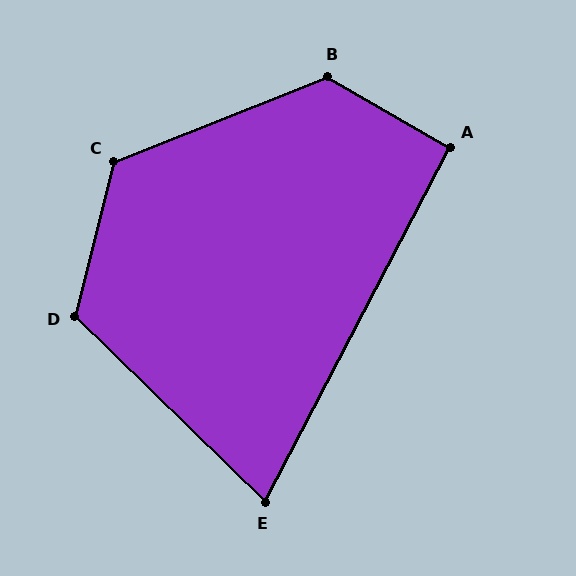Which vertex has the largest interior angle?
B, at approximately 128 degrees.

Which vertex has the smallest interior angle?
E, at approximately 73 degrees.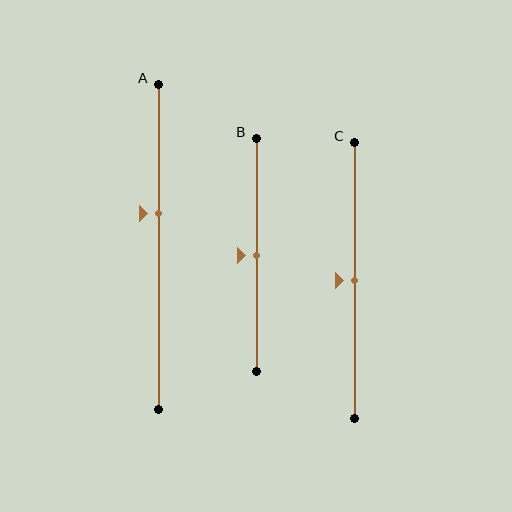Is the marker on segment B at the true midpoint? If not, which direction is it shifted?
Yes, the marker on segment B is at the true midpoint.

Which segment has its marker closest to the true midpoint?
Segment B has its marker closest to the true midpoint.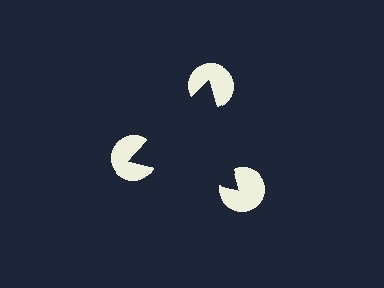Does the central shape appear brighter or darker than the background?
It typically appears slightly darker than the background, even though no actual brightness change is drawn.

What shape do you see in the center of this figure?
An illusory triangle — its edges are inferred from the aligned wedge cuts in the pac-man discs, not physically drawn.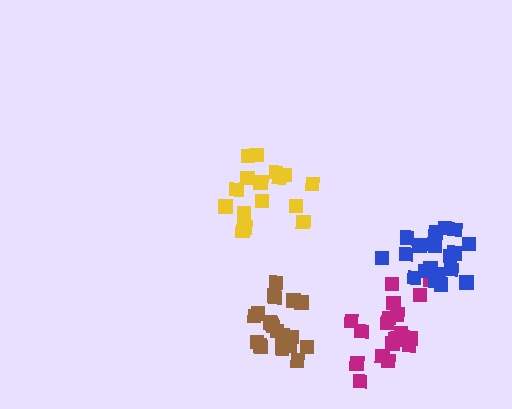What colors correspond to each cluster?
The clusters are colored: magenta, brown, yellow, blue.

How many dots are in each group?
Group 1: 20 dots, Group 2: 21 dots, Group 3: 18 dots, Group 4: 20 dots (79 total).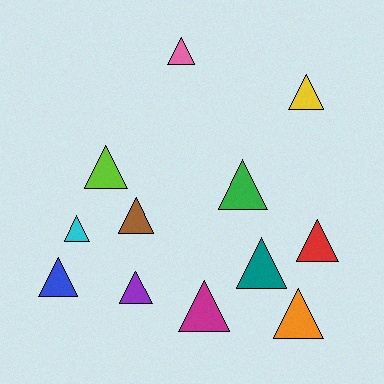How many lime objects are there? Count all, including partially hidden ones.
There is 1 lime object.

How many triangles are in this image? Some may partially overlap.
There are 12 triangles.